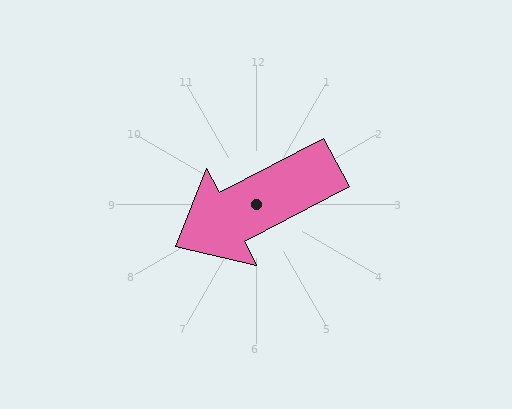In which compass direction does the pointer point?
Southwest.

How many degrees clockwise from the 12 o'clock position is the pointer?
Approximately 242 degrees.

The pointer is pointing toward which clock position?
Roughly 8 o'clock.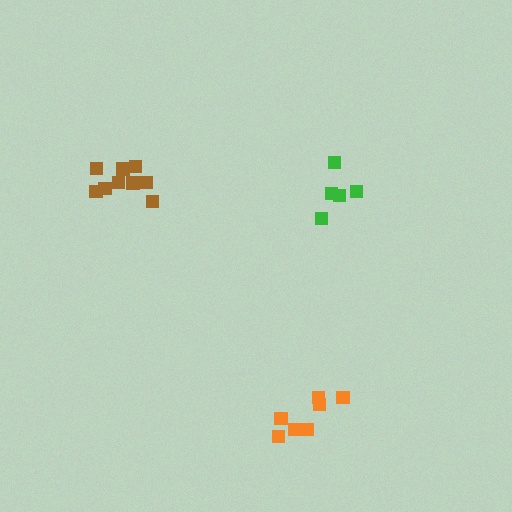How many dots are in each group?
Group 1: 6 dots, Group 2: 9 dots, Group 3: 7 dots (22 total).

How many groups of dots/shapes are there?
There are 3 groups.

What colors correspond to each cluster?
The clusters are colored: green, brown, orange.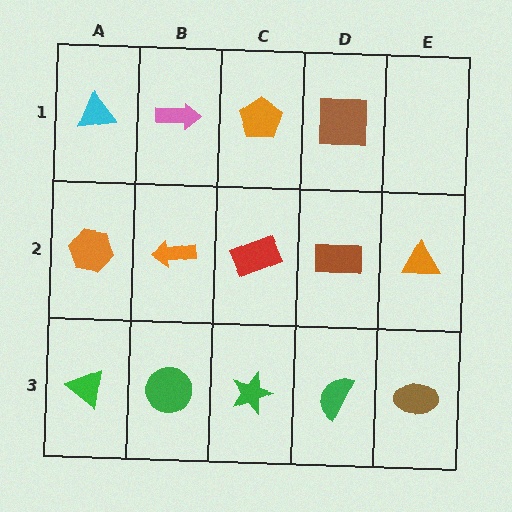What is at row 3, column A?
A green triangle.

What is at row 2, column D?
A brown rectangle.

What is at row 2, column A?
An orange hexagon.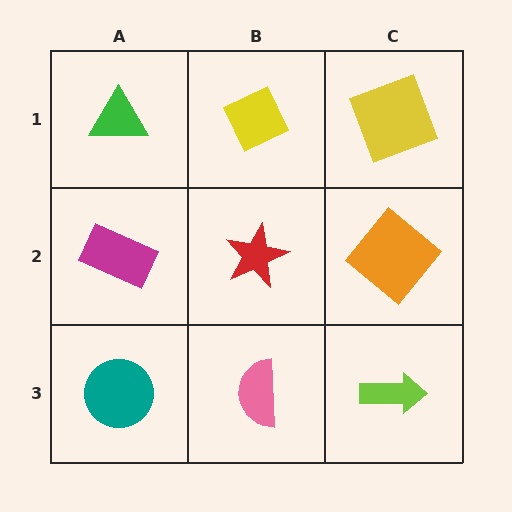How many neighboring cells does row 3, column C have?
2.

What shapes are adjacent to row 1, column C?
An orange diamond (row 2, column C), a yellow diamond (row 1, column B).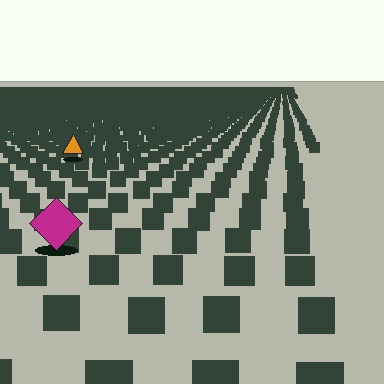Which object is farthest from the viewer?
The orange triangle is farthest from the viewer. It appears smaller and the ground texture around it is denser.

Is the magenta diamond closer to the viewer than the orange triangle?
Yes. The magenta diamond is closer — you can tell from the texture gradient: the ground texture is coarser near it.